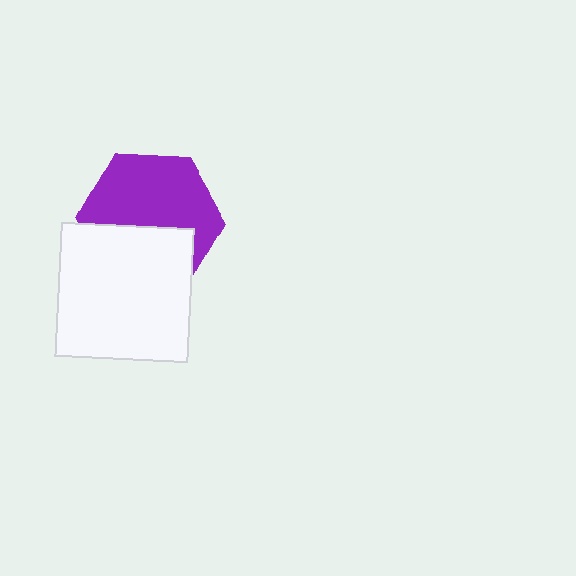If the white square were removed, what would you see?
You would see the complete purple hexagon.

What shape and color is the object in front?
The object in front is a white square.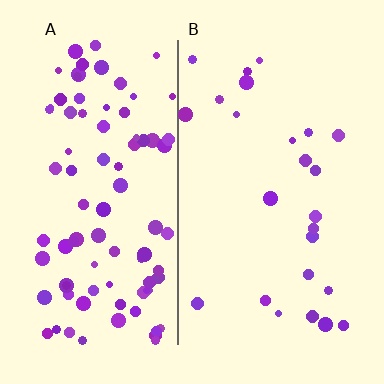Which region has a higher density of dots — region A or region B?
A (the left).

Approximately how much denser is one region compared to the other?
Approximately 3.6× — region A over region B.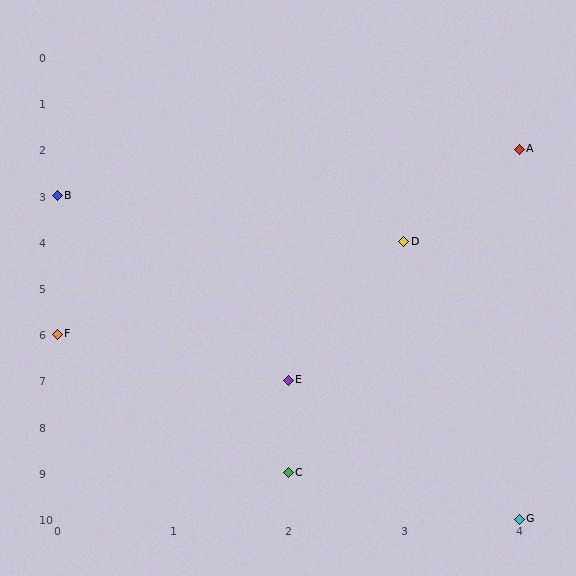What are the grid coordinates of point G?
Point G is at grid coordinates (4, 10).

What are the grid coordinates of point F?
Point F is at grid coordinates (0, 6).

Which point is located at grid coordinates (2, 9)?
Point C is at (2, 9).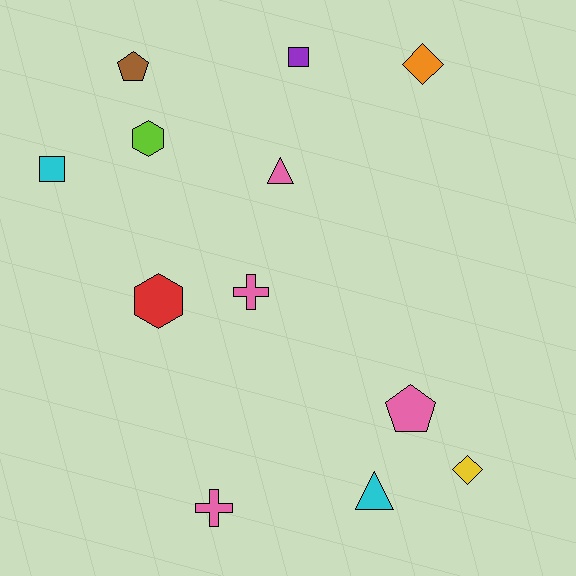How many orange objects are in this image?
There is 1 orange object.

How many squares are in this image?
There are 2 squares.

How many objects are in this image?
There are 12 objects.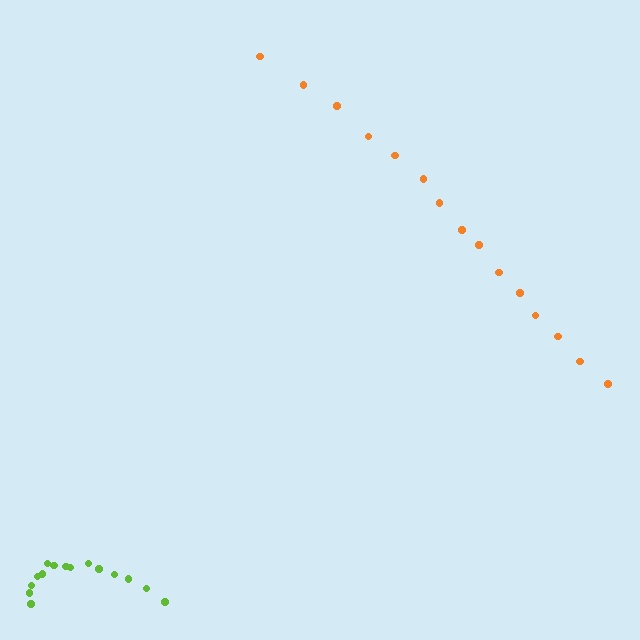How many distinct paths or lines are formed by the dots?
There are 2 distinct paths.